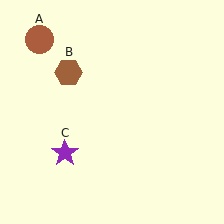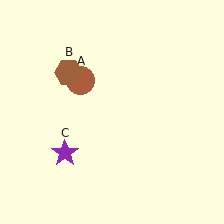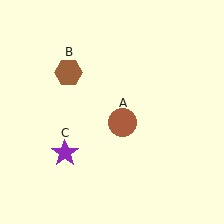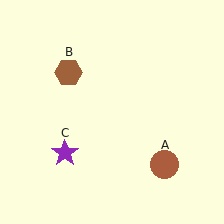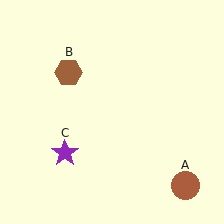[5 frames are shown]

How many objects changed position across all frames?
1 object changed position: brown circle (object A).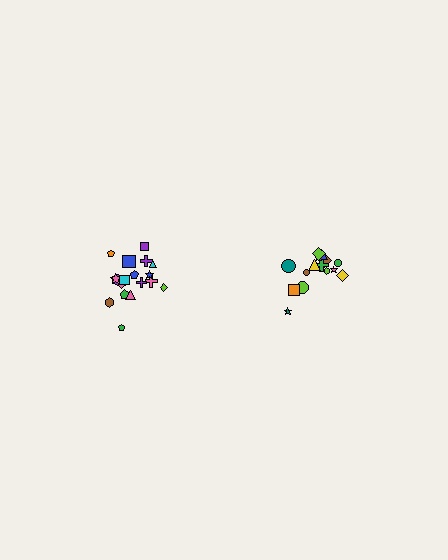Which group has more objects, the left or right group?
The left group.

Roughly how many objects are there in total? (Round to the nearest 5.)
Roughly 35 objects in total.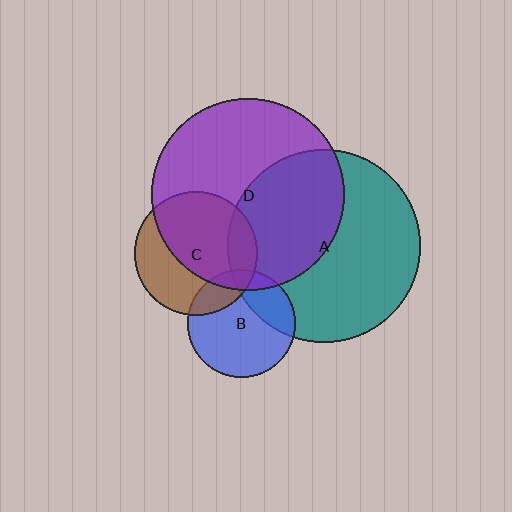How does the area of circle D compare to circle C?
Approximately 2.4 times.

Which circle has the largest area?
Circle A (teal).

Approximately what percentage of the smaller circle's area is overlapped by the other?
Approximately 25%.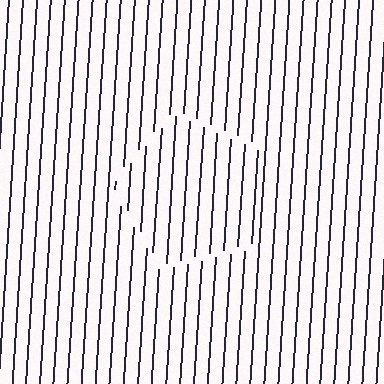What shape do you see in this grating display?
An illusory pentagon. The interior of the shape contains the same grating, shifted by half a period — the contour is defined by the phase discontinuity where line-ends from the inner and outer gratings abut.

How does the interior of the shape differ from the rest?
The interior of the shape contains the same grating, shifted by half a period — the contour is defined by the phase discontinuity where line-ends from the inner and outer gratings abut.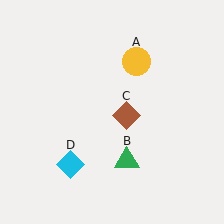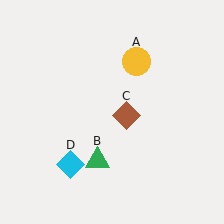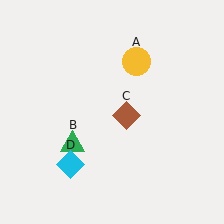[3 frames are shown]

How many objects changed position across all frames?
1 object changed position: green triangle (object B).